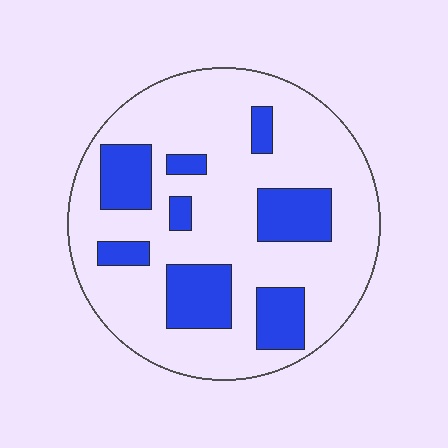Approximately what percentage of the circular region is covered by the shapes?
Approximately 25%.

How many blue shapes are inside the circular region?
8.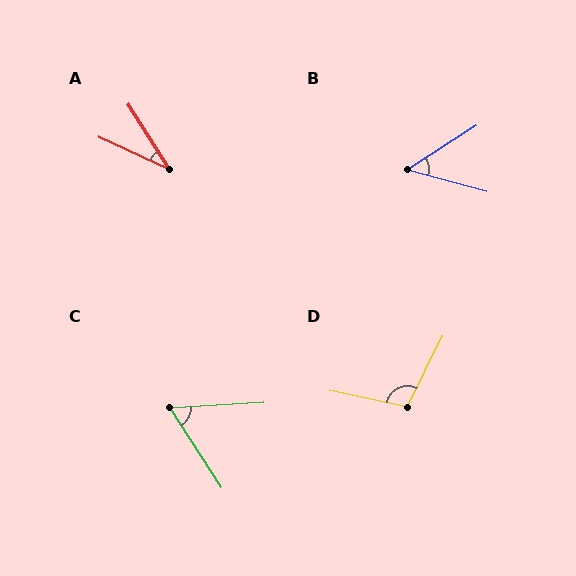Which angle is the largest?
D, at approximately 105 degrees.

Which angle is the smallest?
A, at approximately 33 degrees.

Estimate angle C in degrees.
Approximately 60 degrees.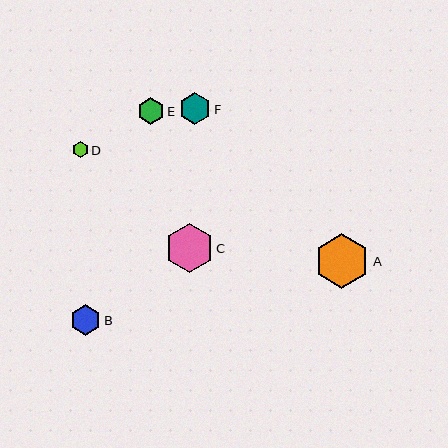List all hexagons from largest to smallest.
From largest to smallest: A, C, F, B, E, D.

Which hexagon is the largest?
Hexagon A is the largest with a size of approximately 55 pixels.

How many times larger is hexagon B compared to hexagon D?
Hexagon B is approximately 1.9 times the size of hexagon D.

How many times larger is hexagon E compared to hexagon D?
Hexagon E is approximately 1.6 times the size of hexagon D.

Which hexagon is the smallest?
Hexagon D is the smallest with a size of approximately 16 pixels.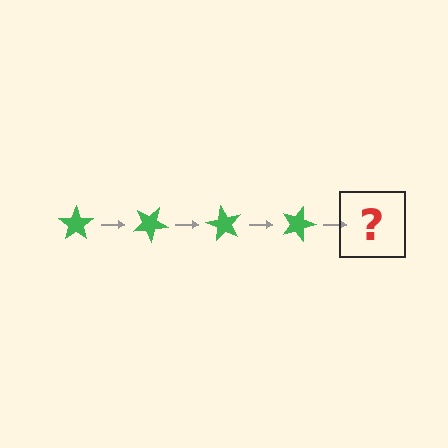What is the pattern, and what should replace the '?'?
The pattern is that the star rotates 30 degrees each step. The '?' should be a green star rotated 120 degrees.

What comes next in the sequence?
The next element should be a green star rotated 120 degrees.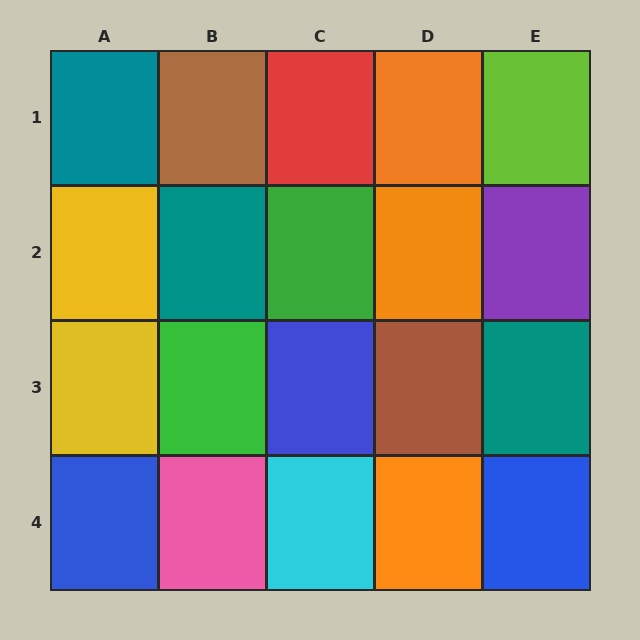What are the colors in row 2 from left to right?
Yellow, teal, green, orange, purple.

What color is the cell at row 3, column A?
Yellow.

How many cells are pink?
1 cell is pink.